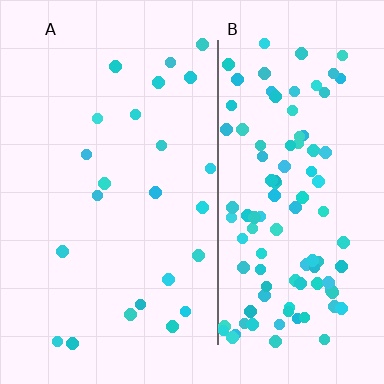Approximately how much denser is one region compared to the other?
Approximately 4.7× — region B over region A.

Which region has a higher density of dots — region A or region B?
B (the right).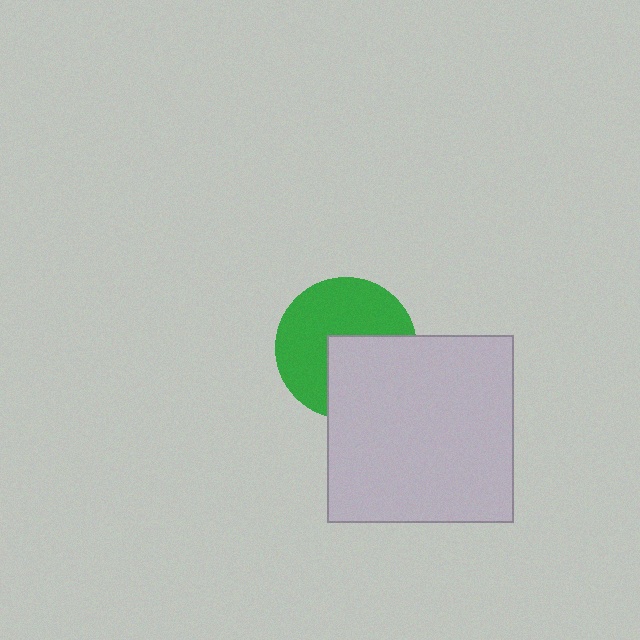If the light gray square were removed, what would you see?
You would see the complete green circle.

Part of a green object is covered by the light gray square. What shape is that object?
It is a circle.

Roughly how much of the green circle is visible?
About half of it is visible (roughly 60%).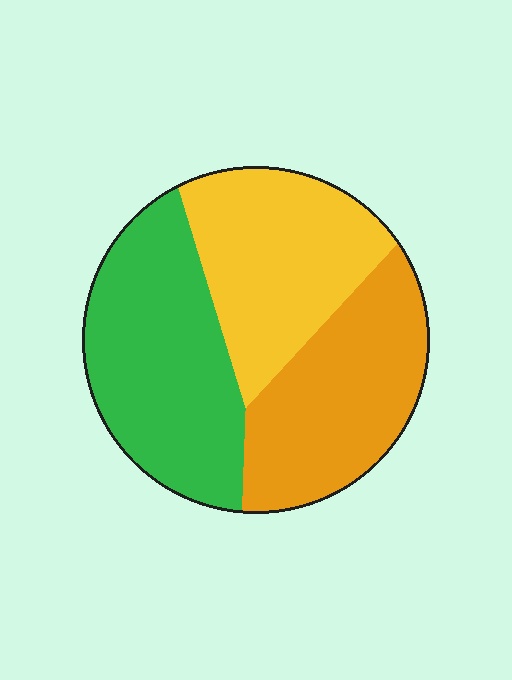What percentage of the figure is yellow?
Yellow takes up about one third (1/3) of the figure.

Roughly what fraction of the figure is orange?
Orange takes up about one third (1/3) of the figure.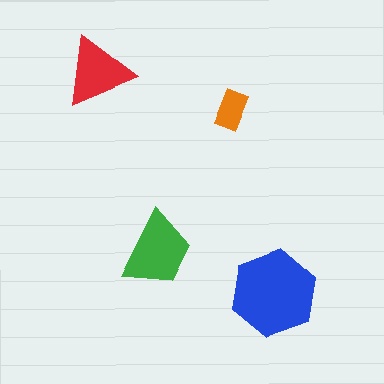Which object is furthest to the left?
The red triangle is leftmost.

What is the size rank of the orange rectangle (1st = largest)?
4th.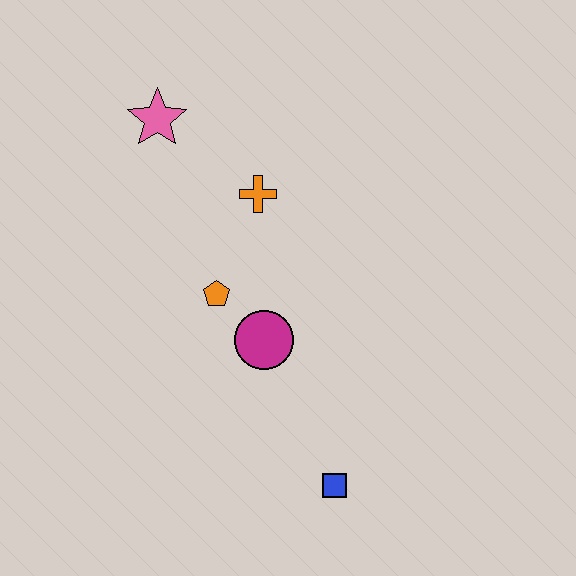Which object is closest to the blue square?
The magenta circle is closest to the blue square.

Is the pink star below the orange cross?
No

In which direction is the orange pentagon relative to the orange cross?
The orange pentagon is below the orange cross.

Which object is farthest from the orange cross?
The blue square is farthest from the orange cross.